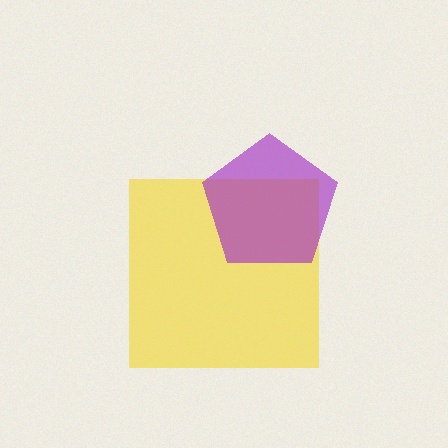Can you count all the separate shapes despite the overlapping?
Yes, there are 2 separate shapes.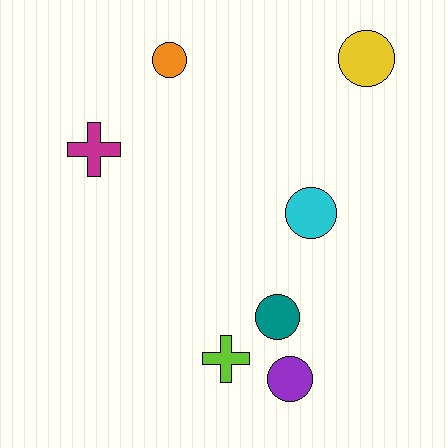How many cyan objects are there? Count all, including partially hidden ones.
There is 1 cyan object.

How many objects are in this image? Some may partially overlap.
There are 7 objects.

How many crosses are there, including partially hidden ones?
There are 2 crosses.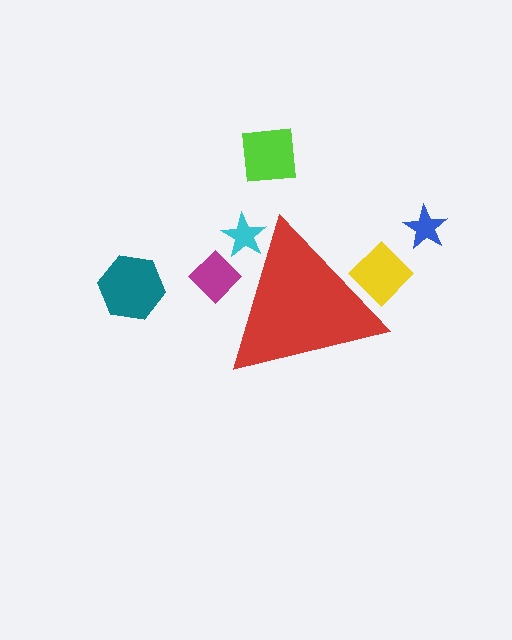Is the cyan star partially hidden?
Yes, the cyan star is partially hidden behind the red triangle.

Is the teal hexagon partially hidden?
No, the teal hexagon is fully visible.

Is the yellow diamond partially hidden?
Yes, the yellow diamond is partially hidden behind the red triangle.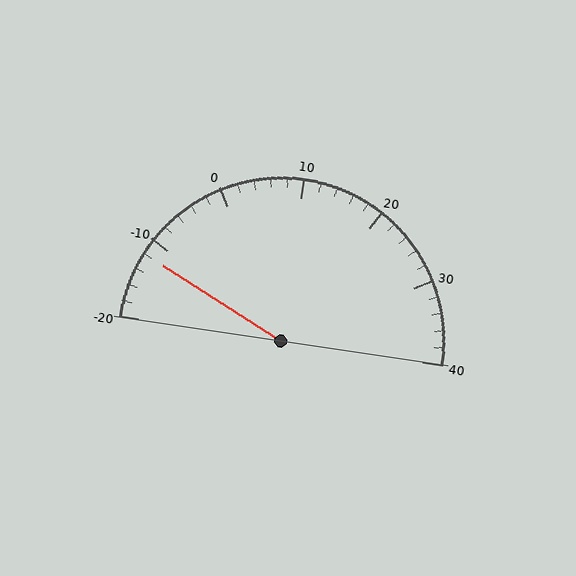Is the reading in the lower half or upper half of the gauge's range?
The reading is in the lower half of the range (-20 to 40).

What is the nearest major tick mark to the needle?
The nearest major tick mark is -10.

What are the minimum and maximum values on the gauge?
The gauge ranges from -20 to 40.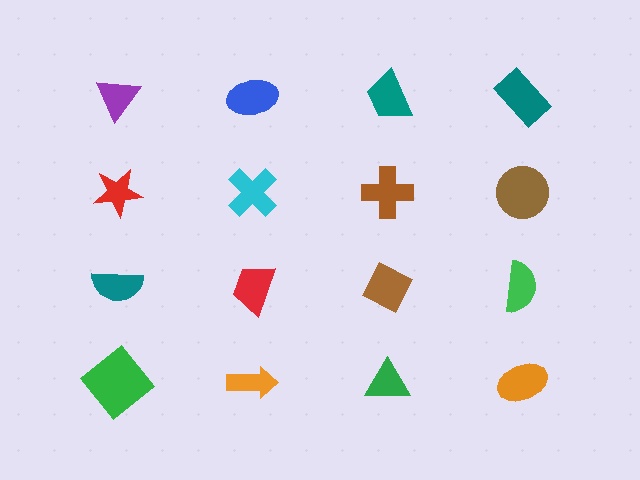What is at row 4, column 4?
An orange ellipse.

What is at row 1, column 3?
A teal trapezoid.